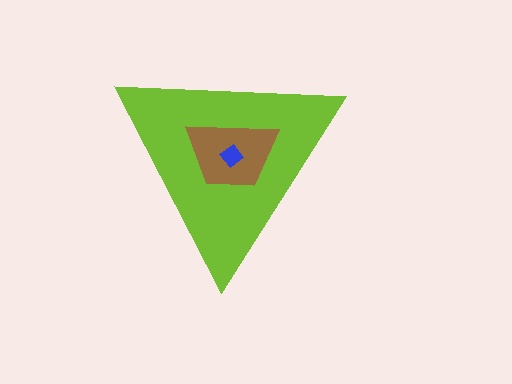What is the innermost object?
The blue diamond.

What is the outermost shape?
The lime triangle.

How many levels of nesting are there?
3.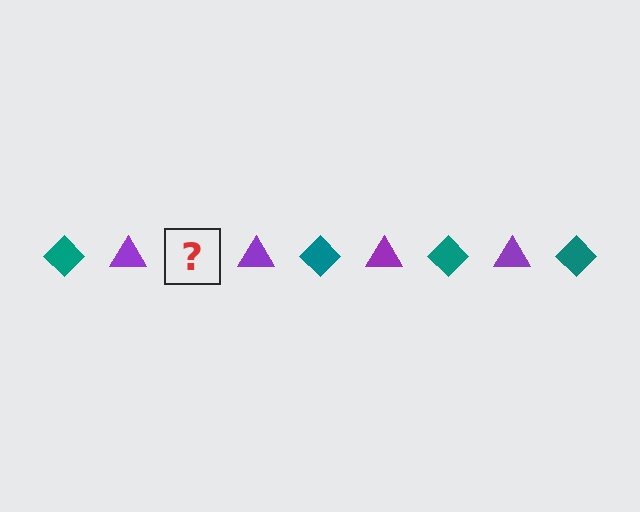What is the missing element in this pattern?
The missing element is a teal diamond.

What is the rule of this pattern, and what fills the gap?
The rule is that the pattern alternates between teal diamond and purple triangle. The gap should be filled with a teal diamond.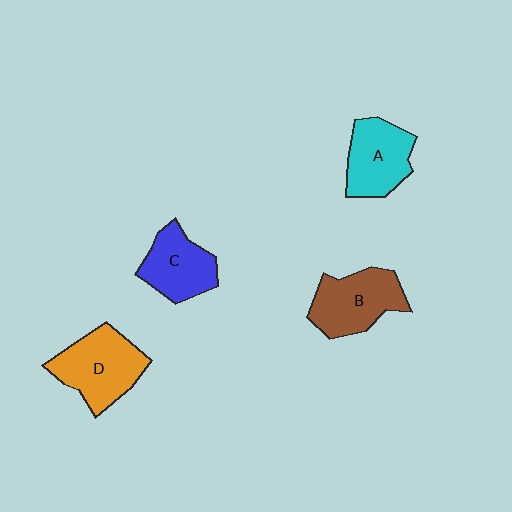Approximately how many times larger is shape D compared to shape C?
Approximately 1.3 times.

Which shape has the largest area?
Shape D (orange).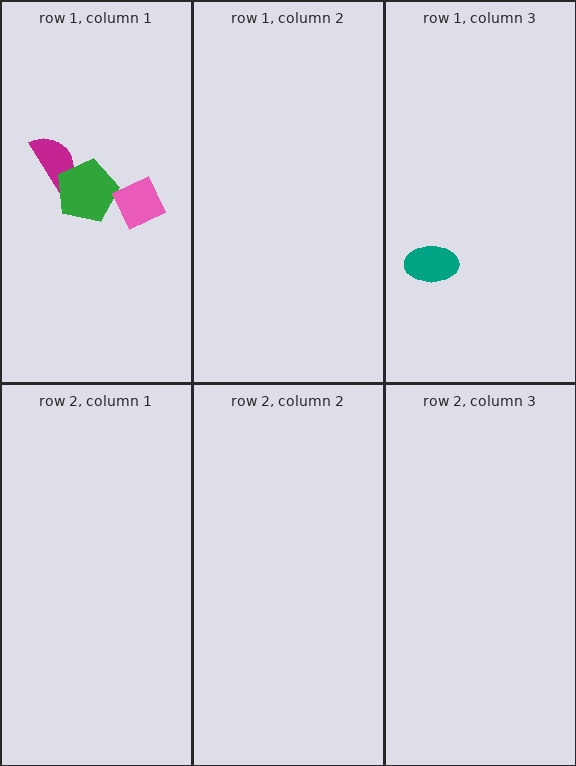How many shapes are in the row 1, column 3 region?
1.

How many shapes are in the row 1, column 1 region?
3.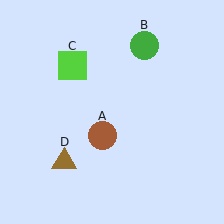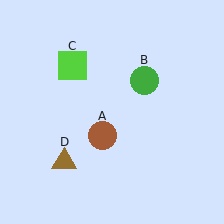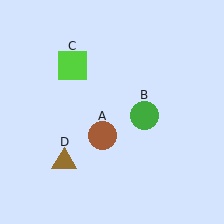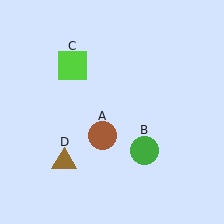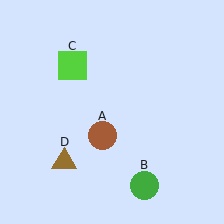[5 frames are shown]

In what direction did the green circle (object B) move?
The green circle (object B) moved down.